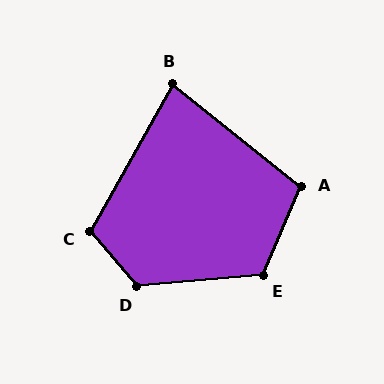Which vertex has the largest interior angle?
D, at approximately 125 degrees.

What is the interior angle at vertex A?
Approximately 105 degrees (obtuse).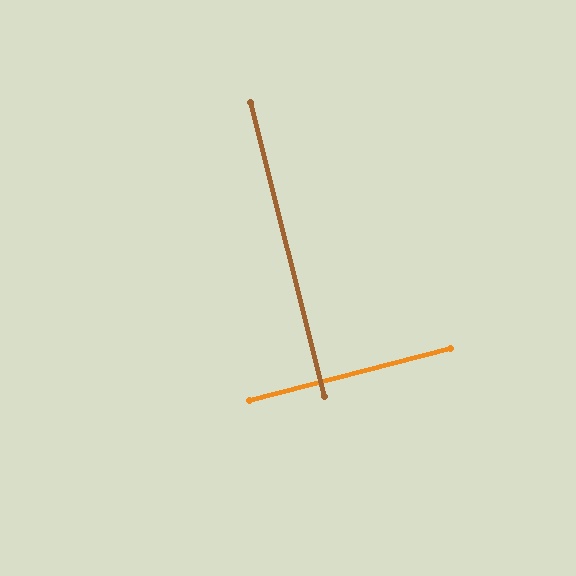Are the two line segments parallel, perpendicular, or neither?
Perpendicular — they meet at approximately 90°.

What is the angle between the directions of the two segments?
Approximately 90 degrees.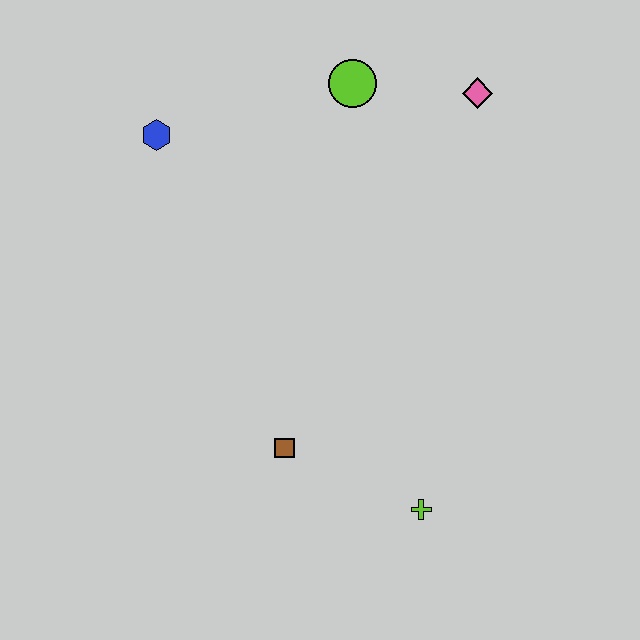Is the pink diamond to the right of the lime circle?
Yes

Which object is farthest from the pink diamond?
The lime cross is farthest from the pink diamond.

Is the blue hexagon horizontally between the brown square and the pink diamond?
No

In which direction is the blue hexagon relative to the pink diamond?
The blue hexagon is to the left of the pink diamond.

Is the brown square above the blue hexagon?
No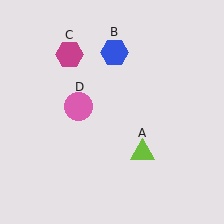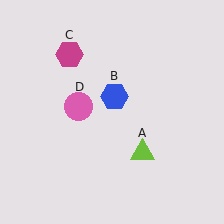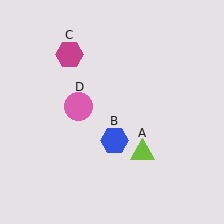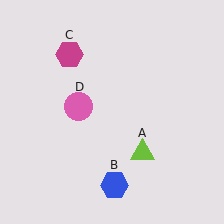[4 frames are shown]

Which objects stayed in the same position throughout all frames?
Lime triangle (object A) and magenta hexagon (object C) and pink circle (object D) remained stationary.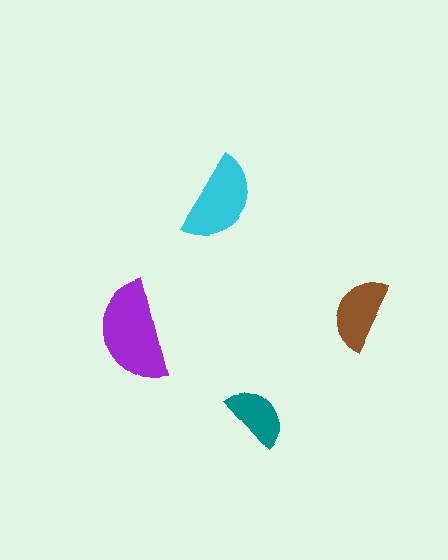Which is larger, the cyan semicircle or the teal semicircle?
The cyan one.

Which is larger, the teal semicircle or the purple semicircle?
The purple one.